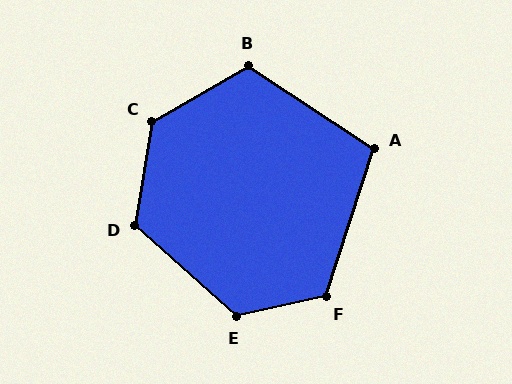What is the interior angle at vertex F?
Approximately 121 degrees (obtuse).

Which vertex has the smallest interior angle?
A, at approximately 105 degrees.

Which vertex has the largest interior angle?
C, at approximately 129 degrees.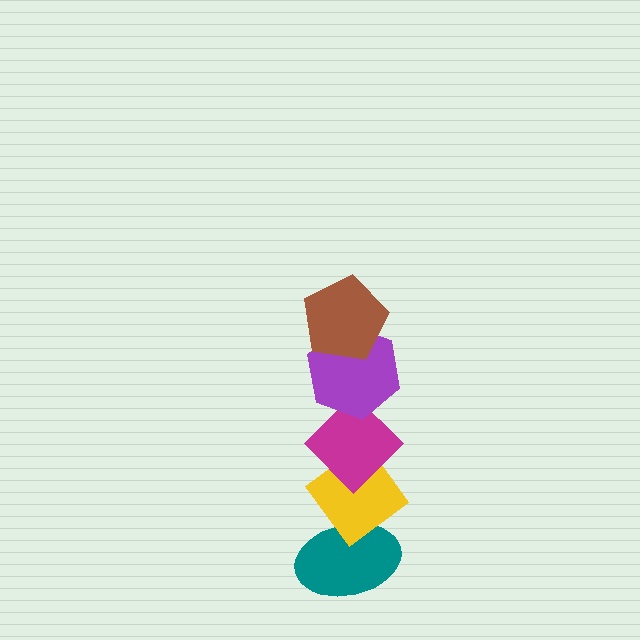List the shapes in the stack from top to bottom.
From top to bottom: the brown pentagon, the purple hexagon, the magenta diamond, the yellow diamond, the teal ellipse.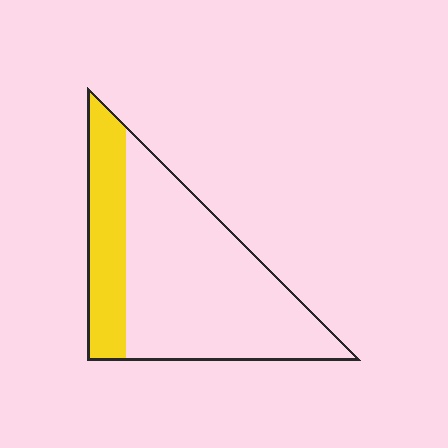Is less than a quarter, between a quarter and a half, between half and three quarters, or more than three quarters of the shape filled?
Between a quarter and a half.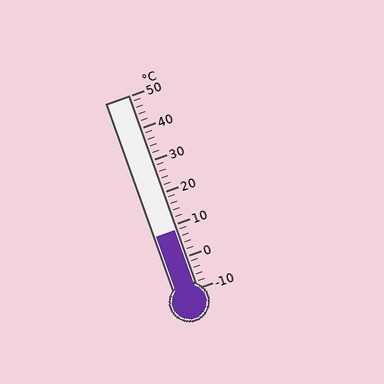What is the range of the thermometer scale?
The thermometer scale ranges from -10°C to 50°C.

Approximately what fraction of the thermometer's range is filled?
The thermometer is filled to approximately 30% of its range.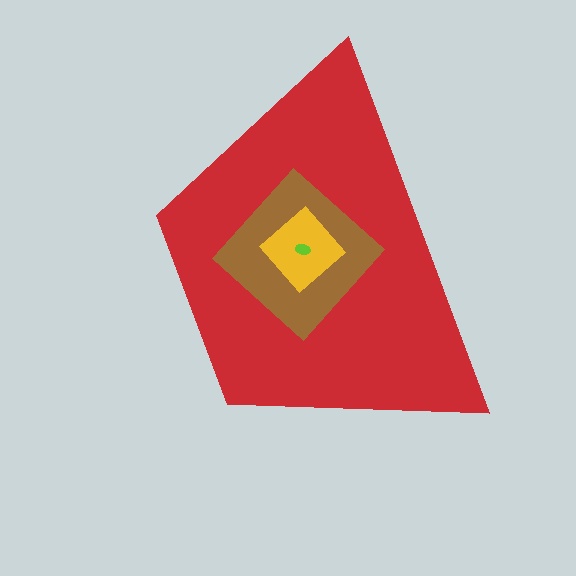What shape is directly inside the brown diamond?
The yellow diamond.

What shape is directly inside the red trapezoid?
The brown diamond.